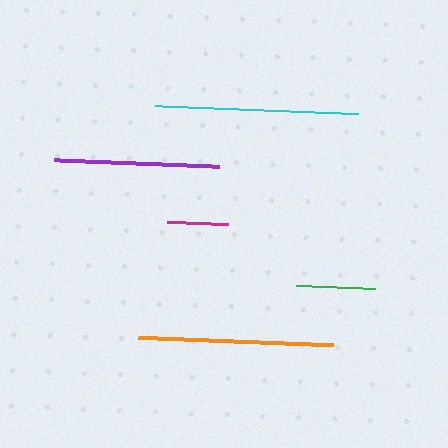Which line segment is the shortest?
The magenta line is the shortest at approximately 61 pixels.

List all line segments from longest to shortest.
From longest to shortest: cyan, orange, purple, green, magenta.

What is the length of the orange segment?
The orange segment is approximately 195 pixels long.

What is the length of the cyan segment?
The cyan segment is approximately 205 pixels long.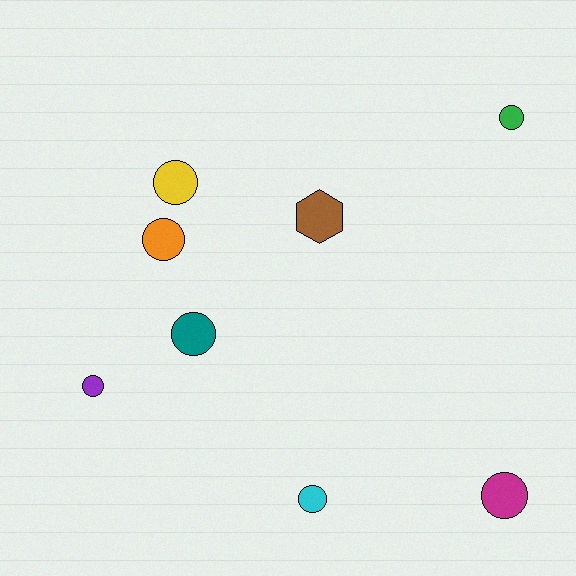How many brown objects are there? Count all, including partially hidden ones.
There is 1 brown object.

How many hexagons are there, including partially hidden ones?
There is 1 hexagon.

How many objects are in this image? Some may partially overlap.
There are 8 objects.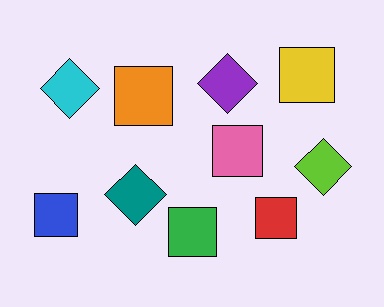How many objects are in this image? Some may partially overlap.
There are 10 objects.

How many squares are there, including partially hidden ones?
There are 6 squares.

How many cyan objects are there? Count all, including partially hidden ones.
There is 1 cyan object.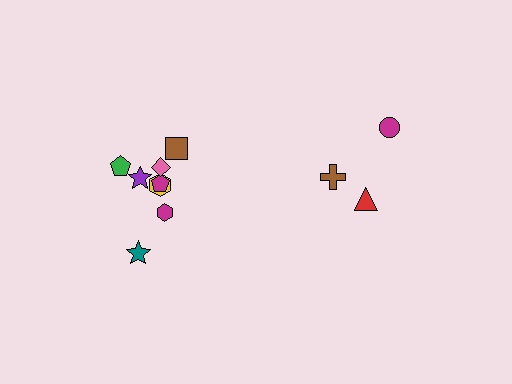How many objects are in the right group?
There are 3 objects.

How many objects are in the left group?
There are 8 objects.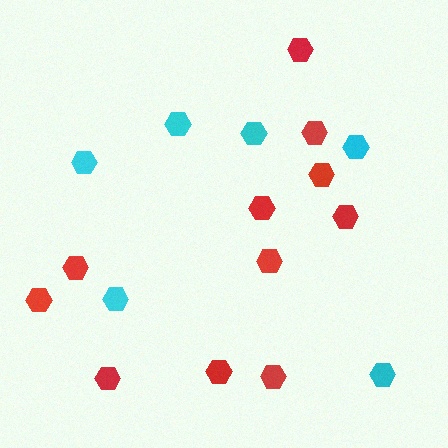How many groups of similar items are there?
There are 2 groups: one group of red hexagons (11) and one group of cyan hexagons (6).